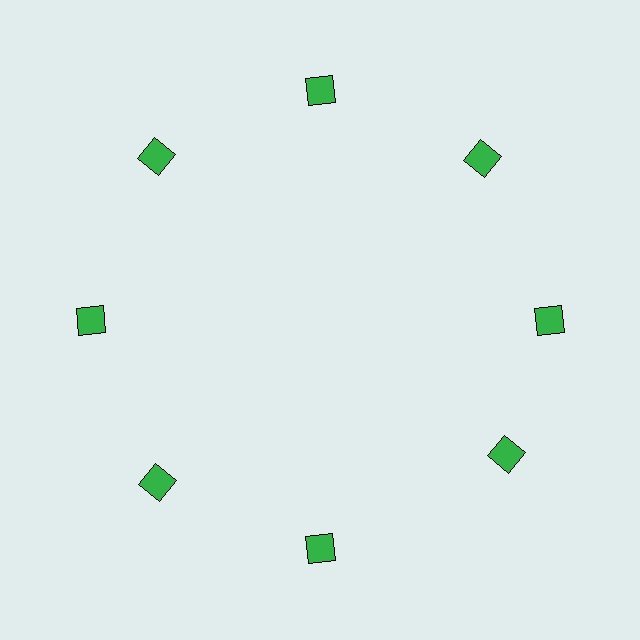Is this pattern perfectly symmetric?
No. The 8 green squares are arranged in a ring, but one element near the 4 o'clock position is rotated out of alignment along the ring, breaking the 8-fold rotational symmetry.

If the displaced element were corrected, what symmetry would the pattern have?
It would have 8-fold rotational symmetry — the pattern would map onto itself every 45 degrees.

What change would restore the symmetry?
The symmetry would be restored by rotating it back into even spacing with its neighbors so that all 8 squares sit at equal angles and equal distance from the center.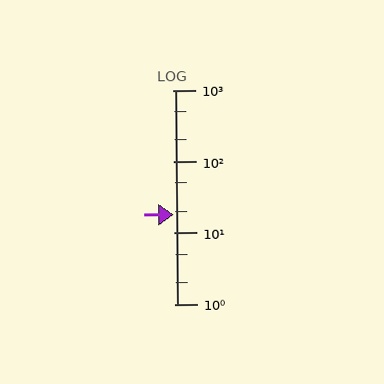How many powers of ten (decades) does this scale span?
The scale spans 3 decades, from 1 to 1000.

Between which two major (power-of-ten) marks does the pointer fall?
The pointer is between 10 and 100.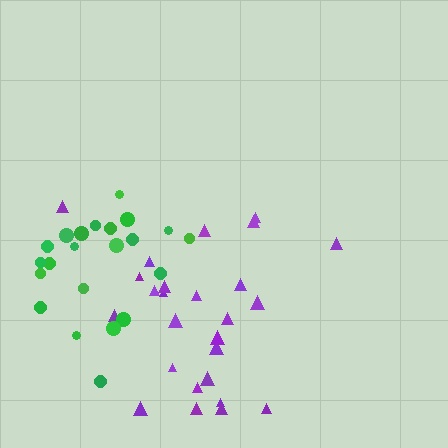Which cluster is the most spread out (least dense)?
Purple.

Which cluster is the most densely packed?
Green.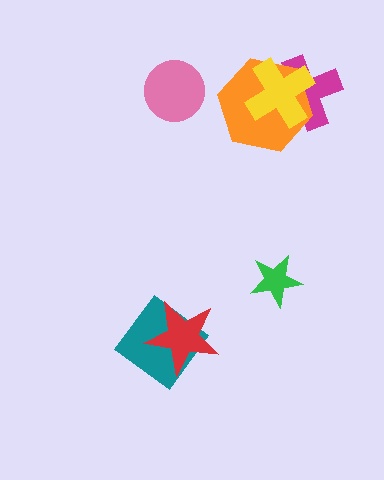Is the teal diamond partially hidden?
Yes, it is partially covered by another shape.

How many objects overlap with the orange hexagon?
2 objects overlap with the orange hexagon.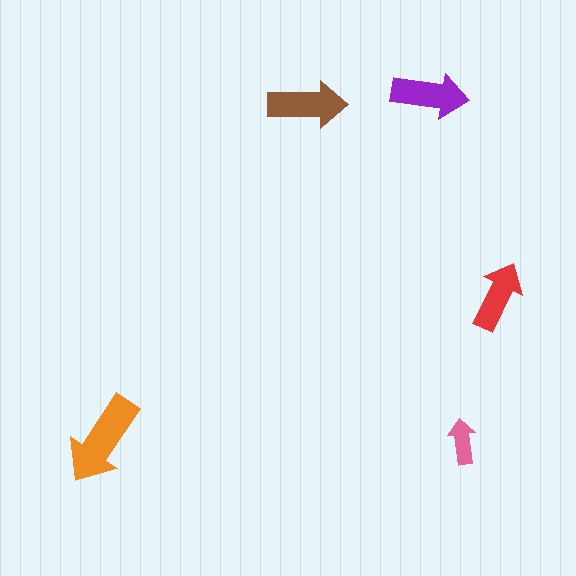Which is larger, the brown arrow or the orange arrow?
The orange one.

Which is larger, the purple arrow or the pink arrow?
The purple one.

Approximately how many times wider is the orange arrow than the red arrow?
About 1.5 times wider.